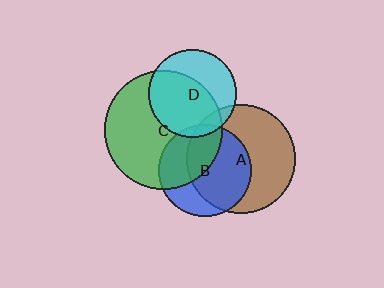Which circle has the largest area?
Circle C (green).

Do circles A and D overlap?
Yes.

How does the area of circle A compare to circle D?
Approximately 1.5 times.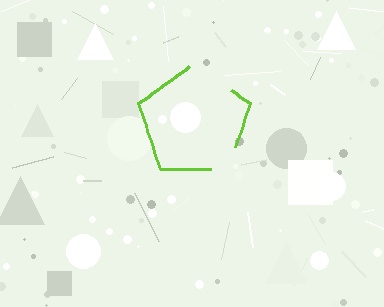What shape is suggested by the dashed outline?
The dashed outline suggests a pentagon.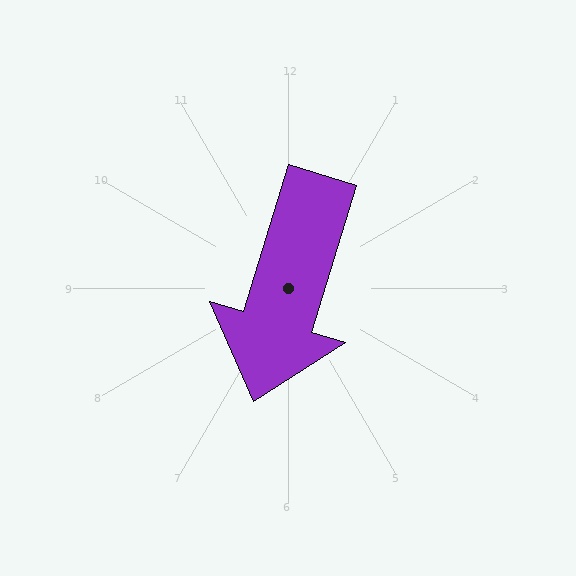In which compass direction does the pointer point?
South.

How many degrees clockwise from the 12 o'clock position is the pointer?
Approximately 197 degrees.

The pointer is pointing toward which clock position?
Roughly 7 o'clock.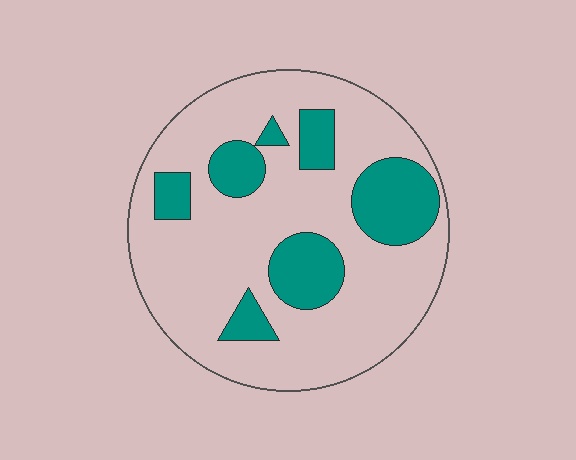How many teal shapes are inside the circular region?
7.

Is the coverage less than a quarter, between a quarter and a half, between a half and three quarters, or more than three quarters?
Less than a quarter.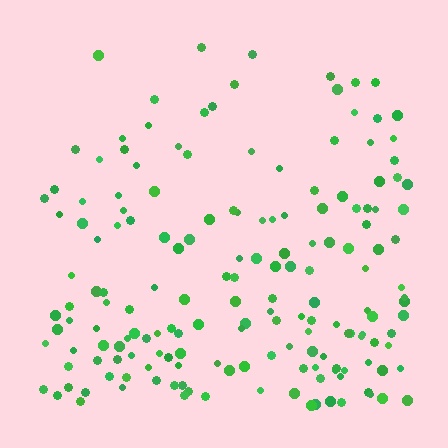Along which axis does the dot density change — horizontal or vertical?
Vertical.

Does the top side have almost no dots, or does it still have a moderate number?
Still a moderate number, just noticeably fewer than the bottom.